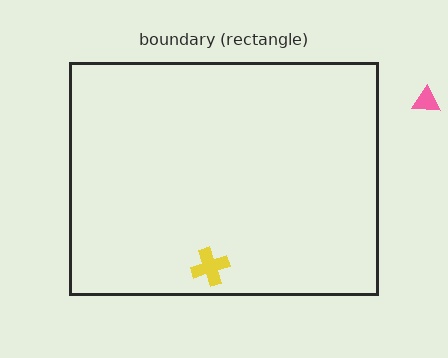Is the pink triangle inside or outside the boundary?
Outside.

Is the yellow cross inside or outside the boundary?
Inside.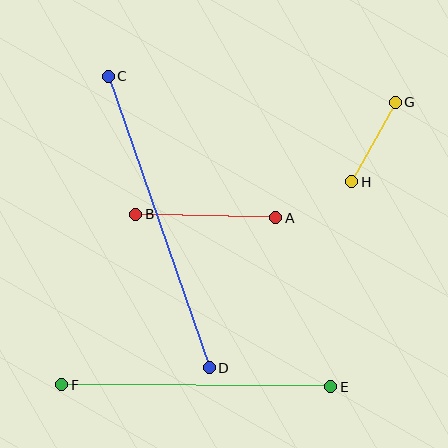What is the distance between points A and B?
The distance is approximately 140 pixels.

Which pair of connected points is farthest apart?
Points C and D are farthest apart.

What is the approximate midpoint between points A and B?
The midpoint is at approximately (206, 216) pixels.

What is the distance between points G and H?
The distance is approximately 91 pixels.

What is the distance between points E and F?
The distance is approximately 269 pixels.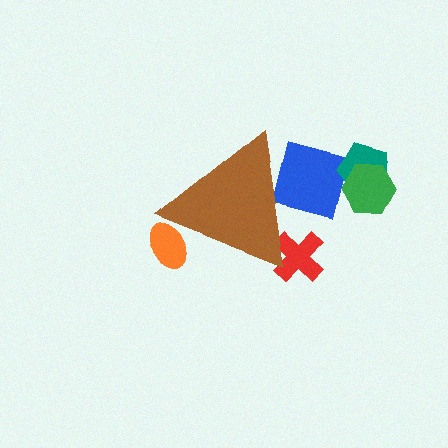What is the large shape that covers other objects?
A brown triangle.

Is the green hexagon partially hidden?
No, the green hexagon is fully visible.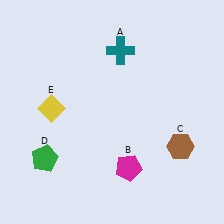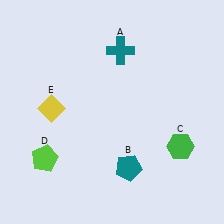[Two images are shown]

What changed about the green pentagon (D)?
In Image 1, D is green. In Image 2, it changed to lime.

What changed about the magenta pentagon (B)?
In Image 1, B is magenta. In Image 2, it changed to teal.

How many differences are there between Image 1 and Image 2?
There are 3 differences between the two images.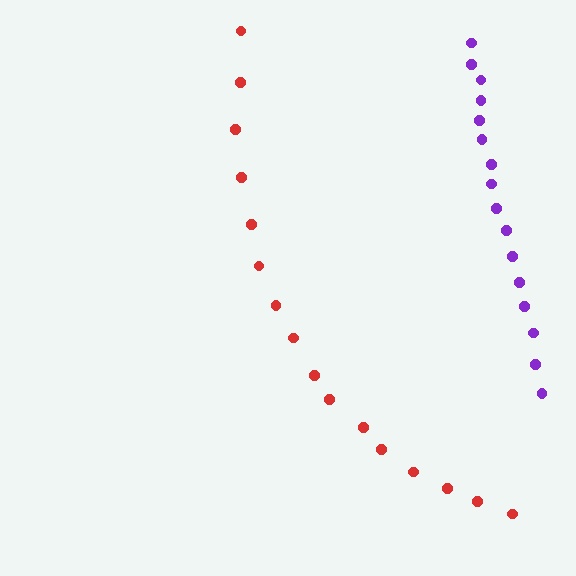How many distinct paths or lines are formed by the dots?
There are 2 distinct paths.